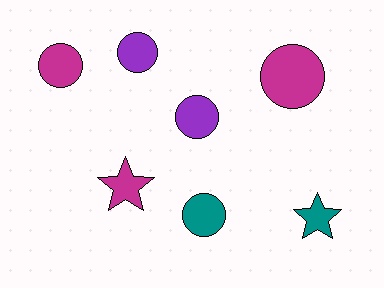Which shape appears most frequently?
Circle, with 5 objects.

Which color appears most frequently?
Magenta, with 3 objects.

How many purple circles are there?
There are 2 purple circles.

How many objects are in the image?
There are 7 objects.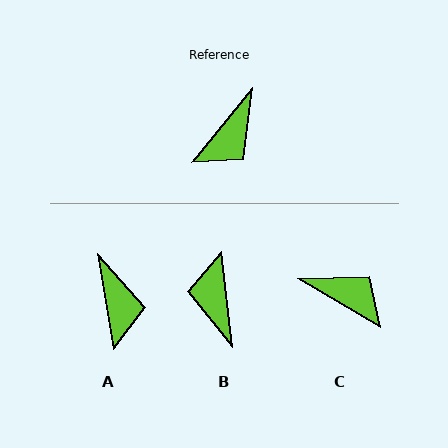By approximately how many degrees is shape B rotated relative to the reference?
Approximately 134 degrees clockwise.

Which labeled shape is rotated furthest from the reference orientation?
B, about 134 degrees away.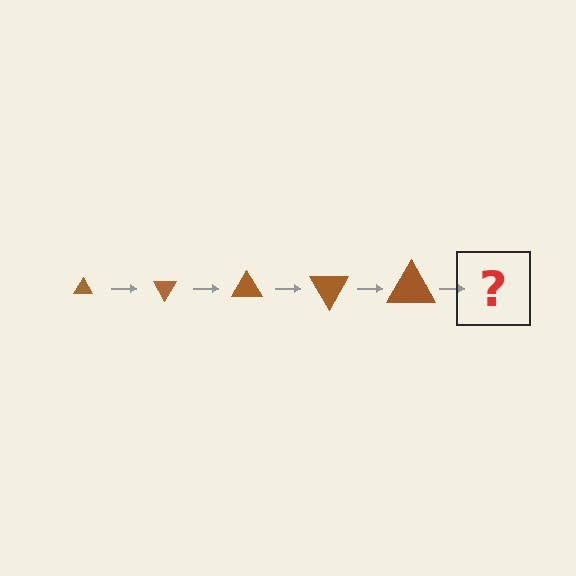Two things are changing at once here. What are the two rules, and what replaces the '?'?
The two rules are that the triangle grows larger each step and it rotates 60 degrees each step. The '?' should be a triangle, larger than the previous one and rotated 300 degrees from the start.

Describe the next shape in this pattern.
It should be a triangle, larger than the previous one and rotated 300 degrees from the start.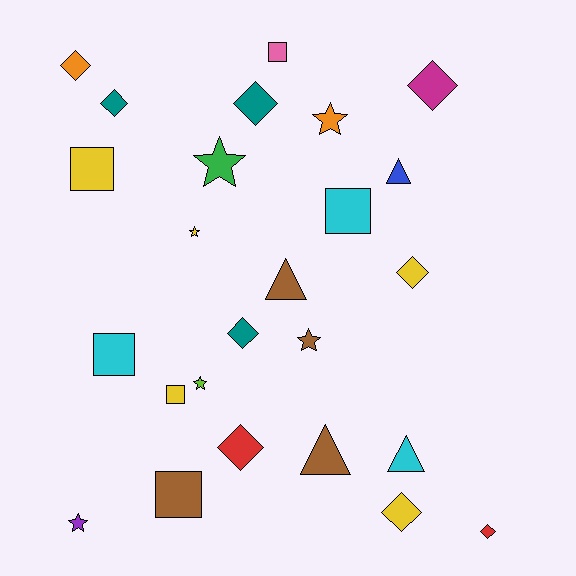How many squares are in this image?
There are 6 squares.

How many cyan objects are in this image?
There are 3 cyan objects.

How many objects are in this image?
There are 25 objects.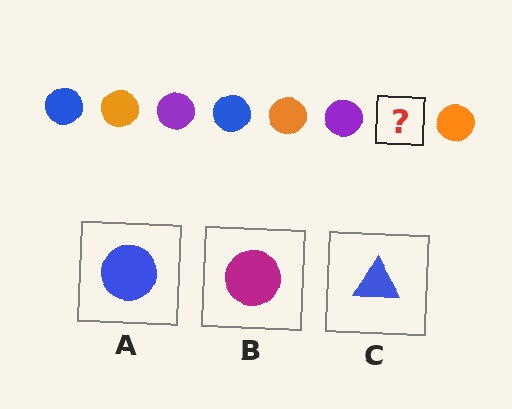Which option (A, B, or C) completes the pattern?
A.